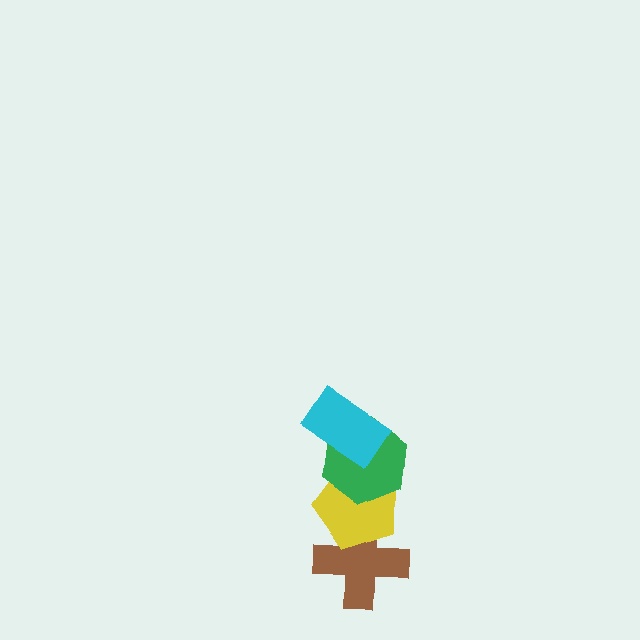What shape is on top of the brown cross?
The yellow pentagon is on top of the brown cross.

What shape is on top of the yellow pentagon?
The green hexagon is on top of the yellow pentagon.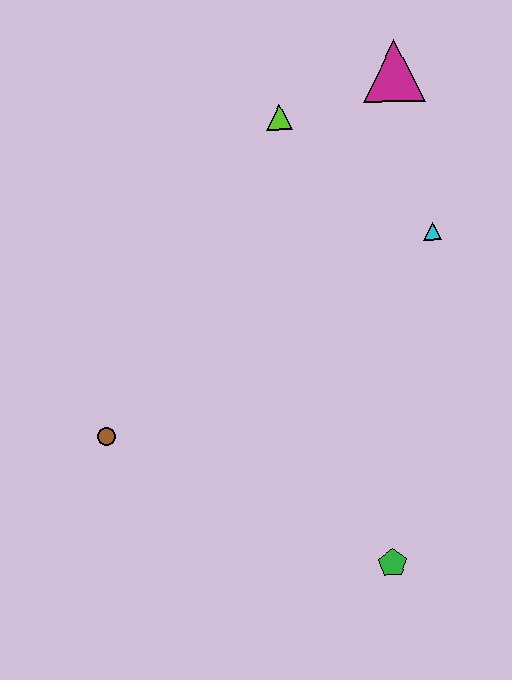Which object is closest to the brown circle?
The green pentagon is closest to the brown circle.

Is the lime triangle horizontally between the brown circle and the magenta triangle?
Yes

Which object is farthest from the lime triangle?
The green pentagon is farthest from the lime triangle.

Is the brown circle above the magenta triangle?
No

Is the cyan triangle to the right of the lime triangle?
Yes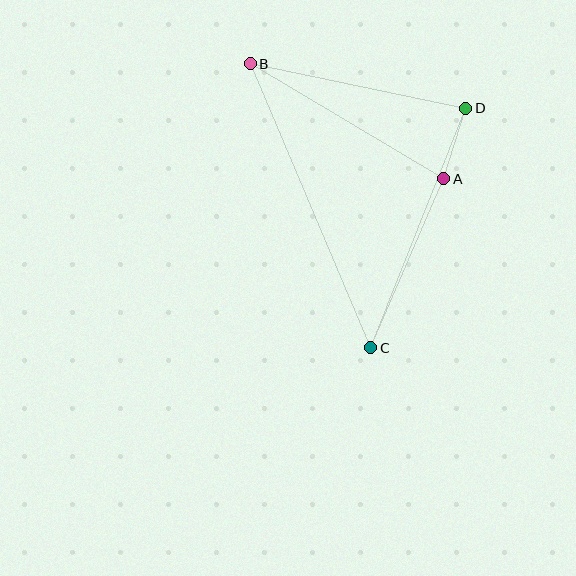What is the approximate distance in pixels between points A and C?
The distance between A and C is approximately 184 pixels.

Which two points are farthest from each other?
Points B and C are farthest from each other.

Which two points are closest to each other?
Points A and D are closest to each other.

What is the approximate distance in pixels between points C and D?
The distance between C and D is approximately 257 pixels.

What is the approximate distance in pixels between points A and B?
The distance between A and B is approximately 225 pixels.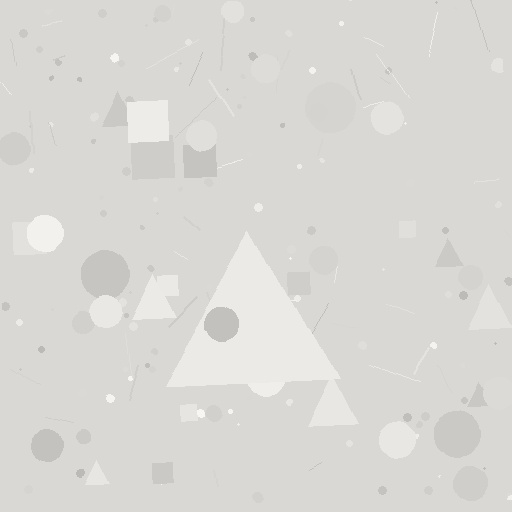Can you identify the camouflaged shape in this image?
The camouflaged shape is a triangle.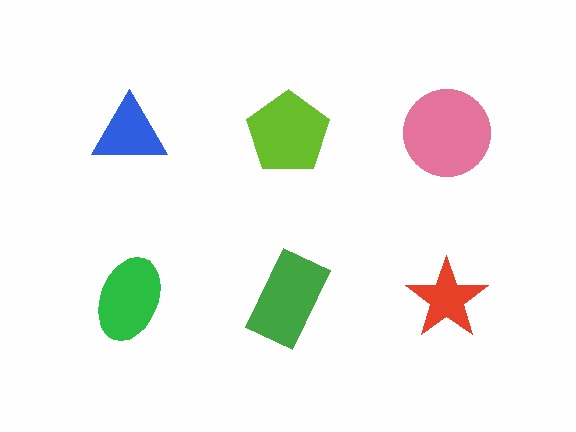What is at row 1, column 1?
A blue triangle.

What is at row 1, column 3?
A pink circle.